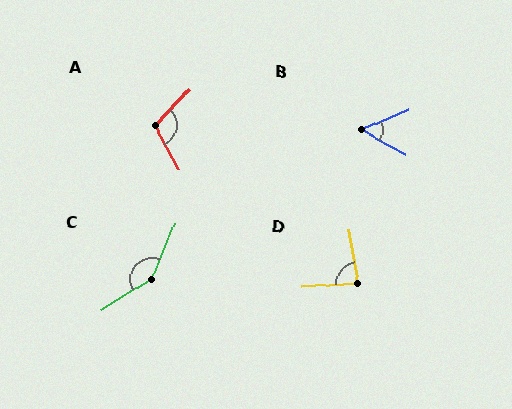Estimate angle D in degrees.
Approximately 84 degrees.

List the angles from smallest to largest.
B (51°), D (84°), A (108°), C (144°).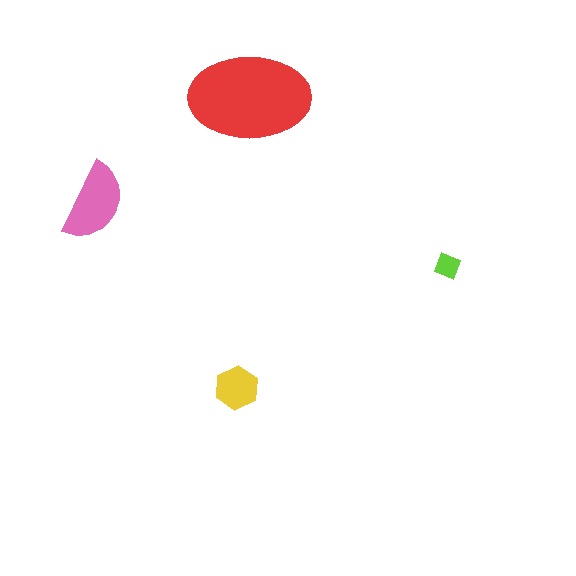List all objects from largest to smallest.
The red ellipse, the pink semicircle, the yellow hexagon, the lime diamond.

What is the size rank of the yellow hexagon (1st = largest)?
3rd.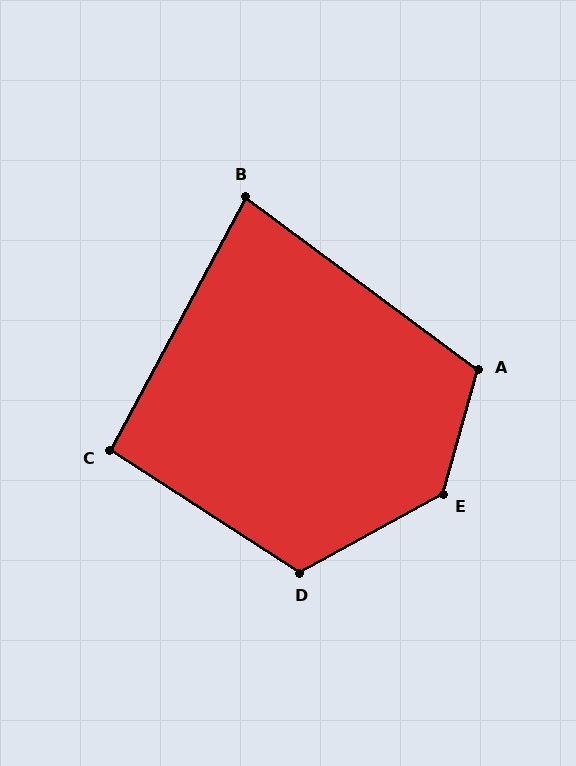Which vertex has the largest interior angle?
E, at approximately 135 degrees.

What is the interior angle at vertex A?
Approximately 111 degrees (obtuse).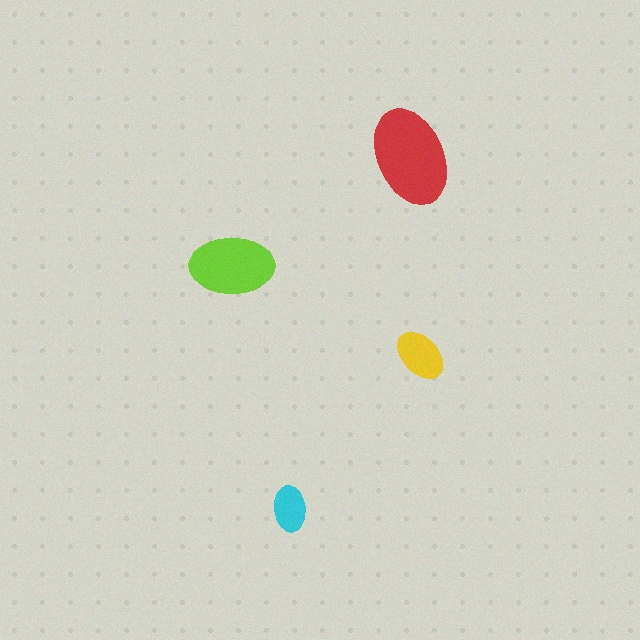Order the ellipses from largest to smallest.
the red one, the lime one, the yellow one, the cyan one.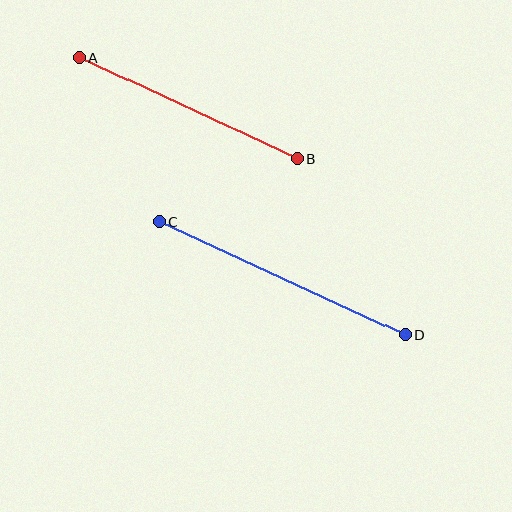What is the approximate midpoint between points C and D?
The midpoint is at approximately (282, 279) pixels.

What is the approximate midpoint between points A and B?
The midpoint is at approximately (188, 108) pixels.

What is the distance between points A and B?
The distance is approximately 240 pixels.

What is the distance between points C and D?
The distance is approximately 271 pixels.